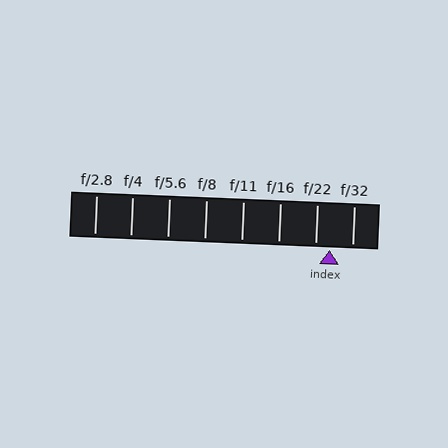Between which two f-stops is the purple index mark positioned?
The index mark is between f/22 and f/32.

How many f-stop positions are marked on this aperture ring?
There are 8 f-stop positions marked.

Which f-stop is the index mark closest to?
The index mark is closest to f/22.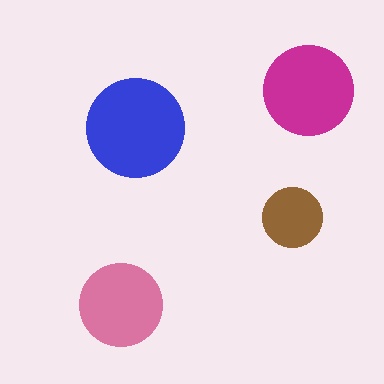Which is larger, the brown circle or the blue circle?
The blue one.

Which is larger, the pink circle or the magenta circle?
The magenta one.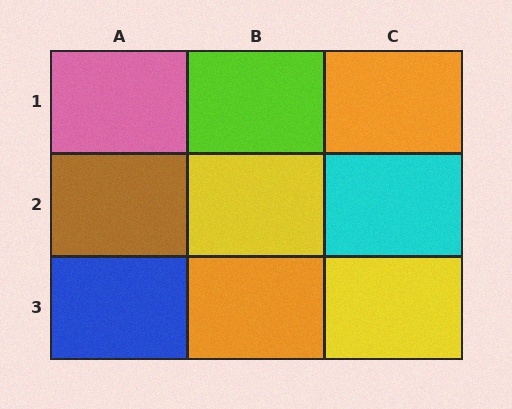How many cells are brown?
1 cell is brown.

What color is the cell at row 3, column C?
Yellow.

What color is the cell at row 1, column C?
Orange.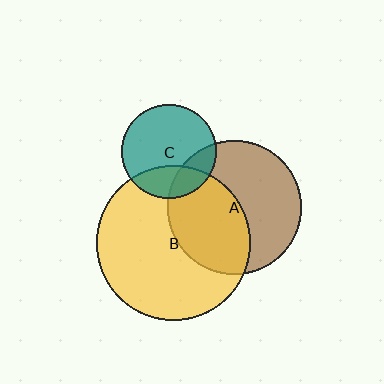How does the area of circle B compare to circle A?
Approximately 1.3 times.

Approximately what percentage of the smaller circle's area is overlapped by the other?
Approximately 45%.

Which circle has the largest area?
Circle B (yellow).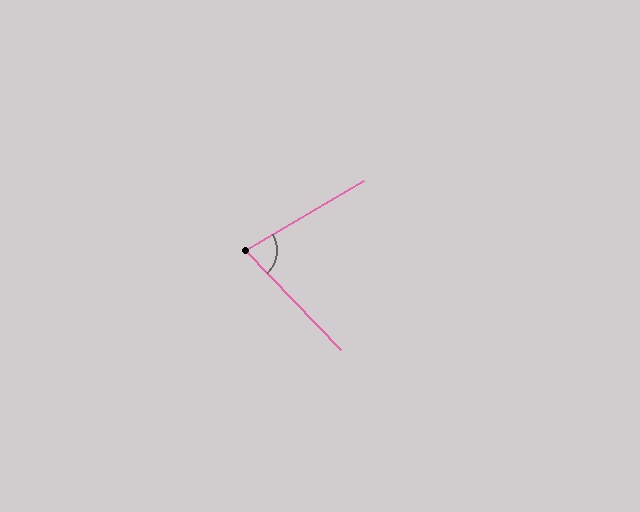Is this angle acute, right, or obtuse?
It is acute.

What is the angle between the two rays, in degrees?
Approximately 76 degrees.